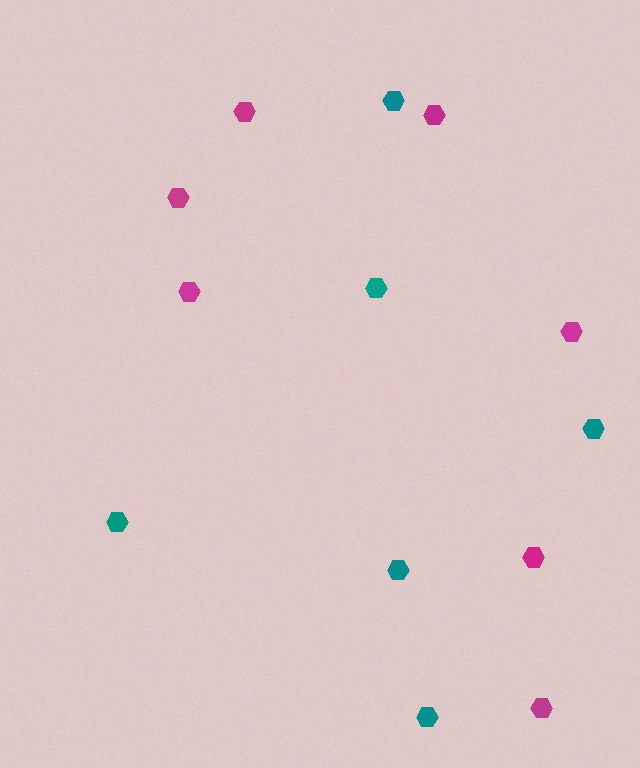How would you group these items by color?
There are 2 groups: one group of teal hexagons (6) and one group of magenta hexagons (7).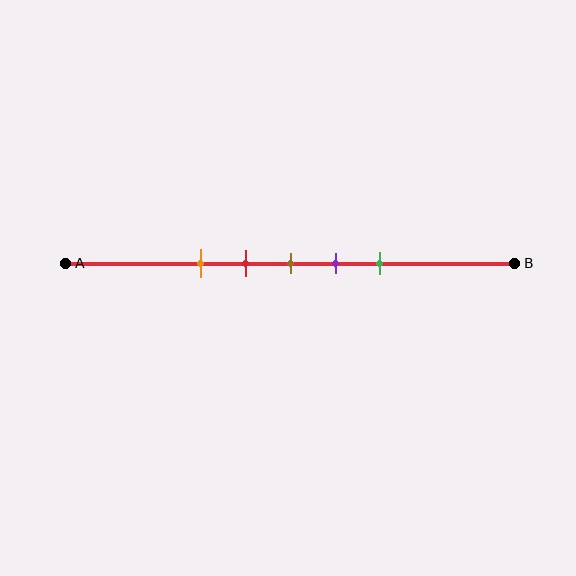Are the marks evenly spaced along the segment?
Yes, the marks are approximately evenly spaced.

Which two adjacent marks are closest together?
The red and brown marks are the closest adjacent pair.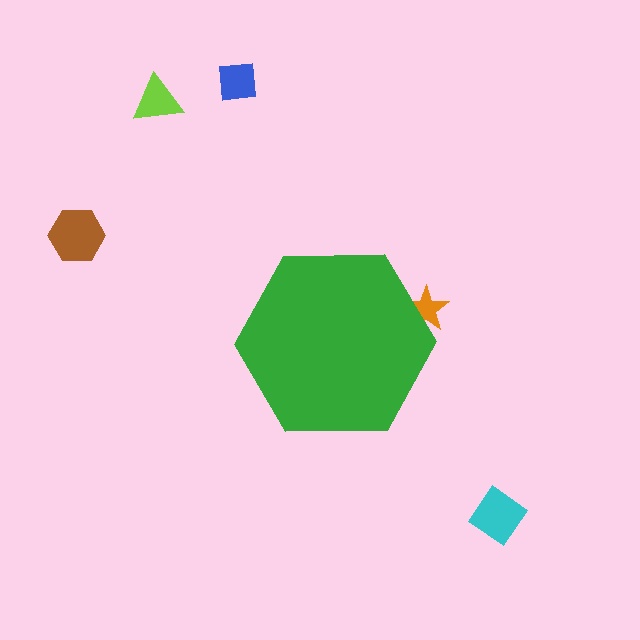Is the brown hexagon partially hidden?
No, the brown hexagon is fully visible.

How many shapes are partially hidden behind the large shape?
1 shape is partially hidden.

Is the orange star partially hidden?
Yes, the orange star is partially hidden behind the green hexagon.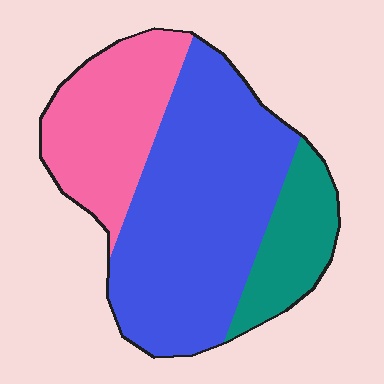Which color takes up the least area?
Teal, at roughly 15%.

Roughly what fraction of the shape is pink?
Pink takes up about one quarter (1/4) of the shape.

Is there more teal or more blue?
Blue.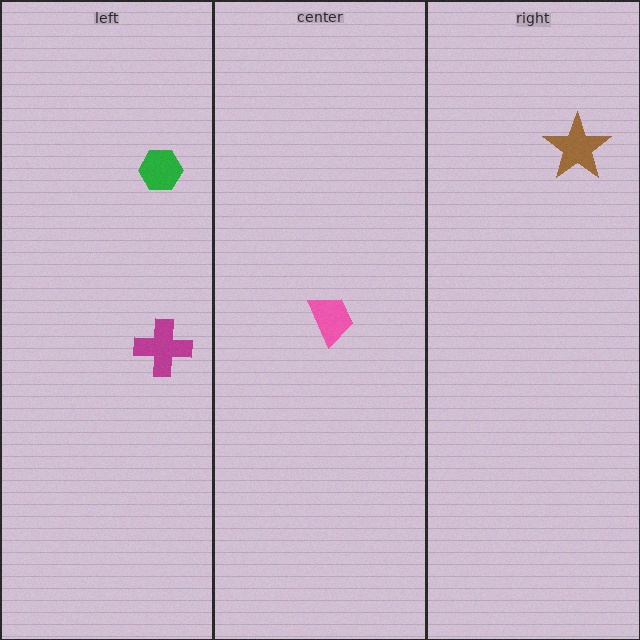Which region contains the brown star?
The right region.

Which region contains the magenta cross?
The left region.